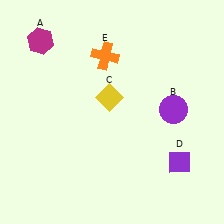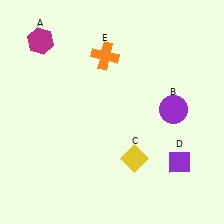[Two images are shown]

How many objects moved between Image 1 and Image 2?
1 object moved between the two images.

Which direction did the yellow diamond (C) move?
The yellow diamond (C) moved down.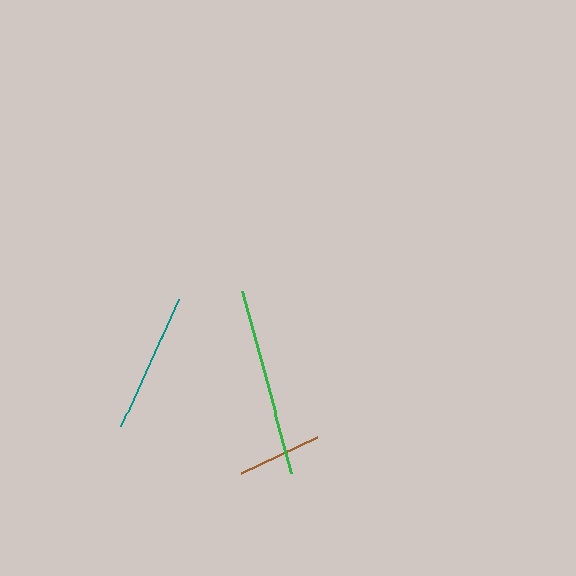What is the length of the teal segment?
The teal segment is approximately 141 pixels long.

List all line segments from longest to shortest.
From longest to shortest: green, teal, brown.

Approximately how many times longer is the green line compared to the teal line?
The green line is approximately 1.3 times the length of the teal line.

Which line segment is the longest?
The green line is the longest at approximately 189 pixels.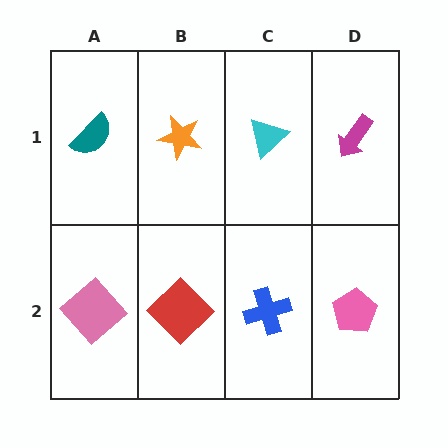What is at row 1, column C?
A cyan triangle.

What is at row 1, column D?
A magenta arrow.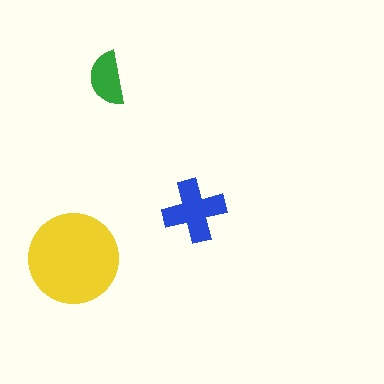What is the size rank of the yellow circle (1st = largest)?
1st.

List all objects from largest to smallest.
The yellow circle, the blue cross, the green semicircle.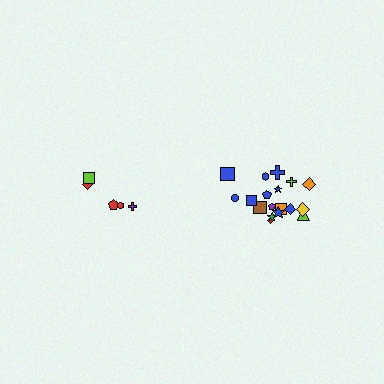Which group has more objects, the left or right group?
The right group.